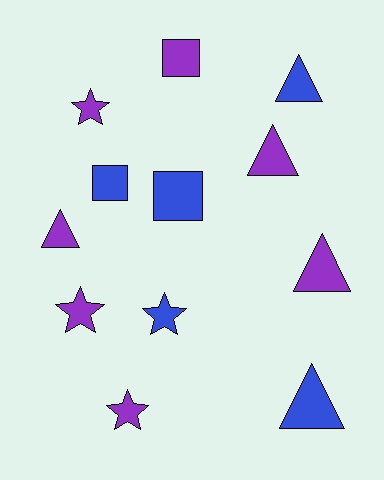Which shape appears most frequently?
Triangle, with 5 objects.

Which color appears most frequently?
Purple, with 7 objects.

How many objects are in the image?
There are 12 objects.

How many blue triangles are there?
There are 2 blue triangles.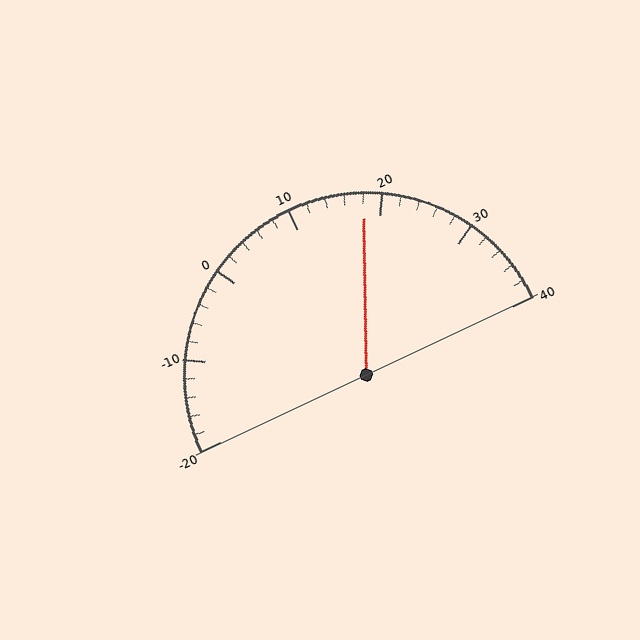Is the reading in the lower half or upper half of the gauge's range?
The reading is in the upper half of the range (-20 to 40).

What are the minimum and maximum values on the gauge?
The gauge ranges from -20 to 40.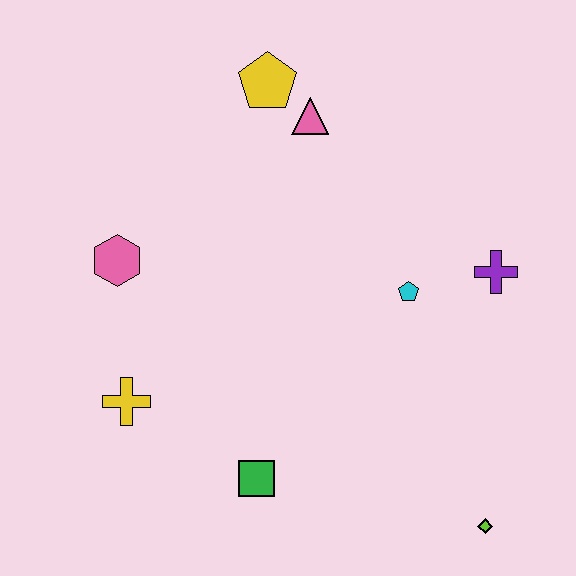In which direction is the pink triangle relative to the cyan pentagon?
The pink triangle is above the cyan pentagon.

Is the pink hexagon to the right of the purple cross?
No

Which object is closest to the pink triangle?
The yellow pentagon is closest to the pink triangle.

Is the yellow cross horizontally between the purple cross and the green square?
No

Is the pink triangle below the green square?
No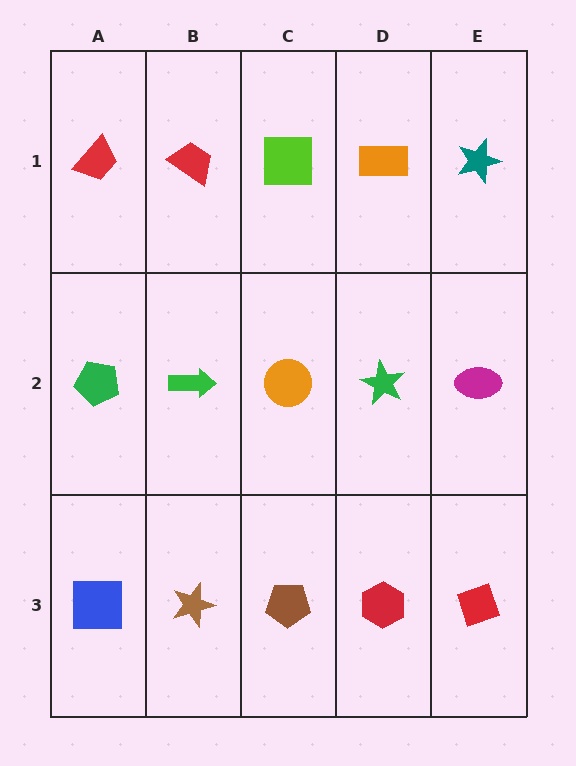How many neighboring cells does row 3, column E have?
2.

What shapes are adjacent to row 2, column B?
A red trapezoid (row 1, column B), a brown star (row 3, column B), a green pentagon (row 2, column A), an orange circle (row 2, column C).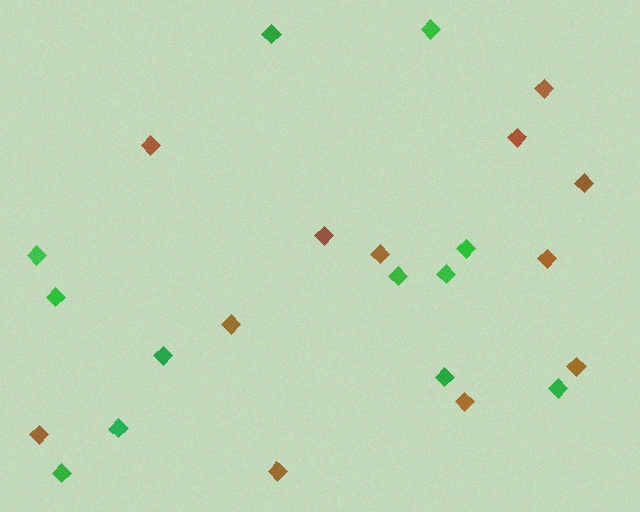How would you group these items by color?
There are 2 groups: one group of brown diamonds (12) and one group of green diamonds (12).